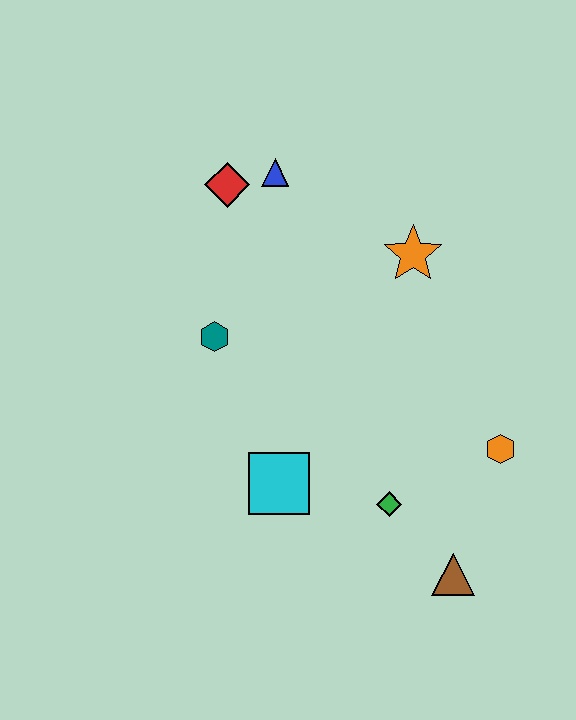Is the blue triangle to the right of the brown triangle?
No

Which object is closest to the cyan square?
The green diamond is closest to the cyan square.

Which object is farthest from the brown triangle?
The red diamond is farthest from the brown triangle.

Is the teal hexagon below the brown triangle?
No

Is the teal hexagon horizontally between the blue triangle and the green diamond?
No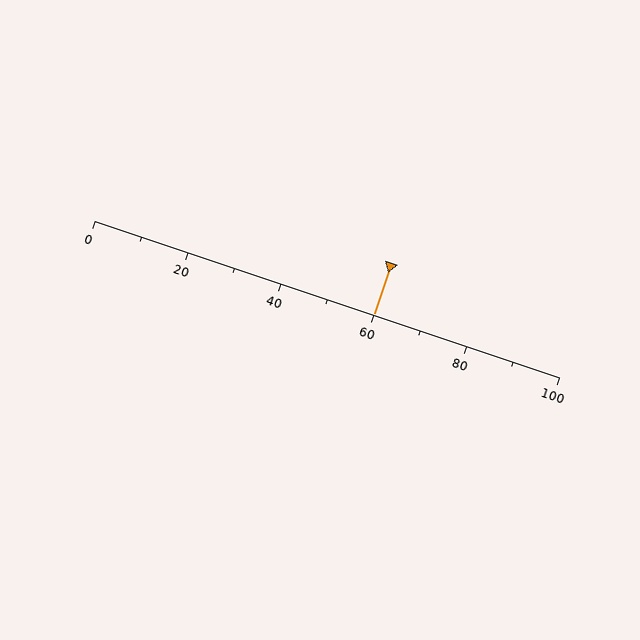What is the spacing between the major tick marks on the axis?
The major ticks are spaced 20 apart.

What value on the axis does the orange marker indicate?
The marker indicates approximately 60.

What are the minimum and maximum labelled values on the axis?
The axis runs from 0 to 100.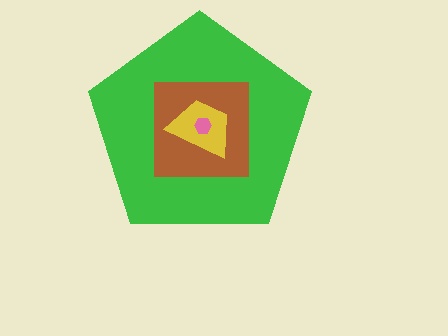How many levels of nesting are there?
4.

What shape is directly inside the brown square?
The yellow trapezoid.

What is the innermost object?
The pink hexagon.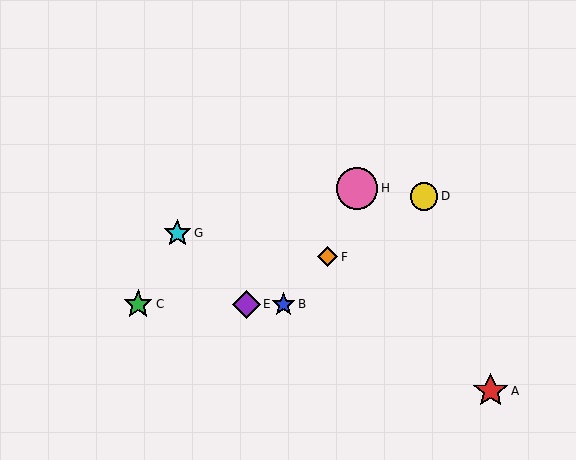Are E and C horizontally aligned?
Yes, both are at y≈304.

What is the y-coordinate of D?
Object D is at y≈196.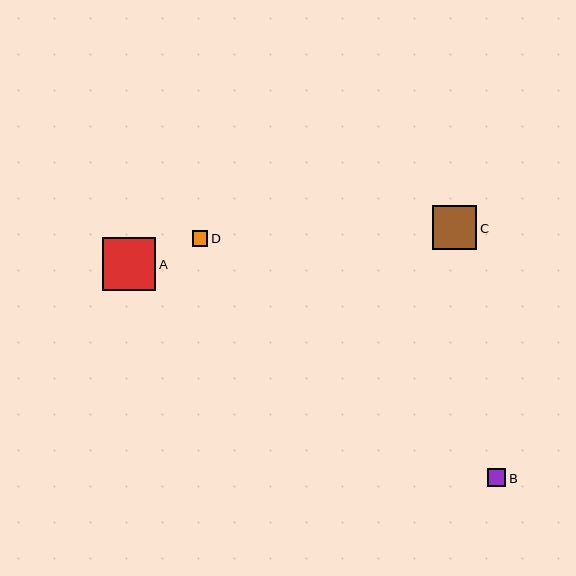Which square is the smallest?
Square D is the smallest with a size of approximately 15 pixels.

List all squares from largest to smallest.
From largest to smallest: A, C, B, D.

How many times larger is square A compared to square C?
Square A is approximately 1.2 times the size of square C.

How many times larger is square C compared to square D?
Square C is approximately 2.9 times the size of square D.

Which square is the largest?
Square A is the largest with a size of approximately 53 pixels.